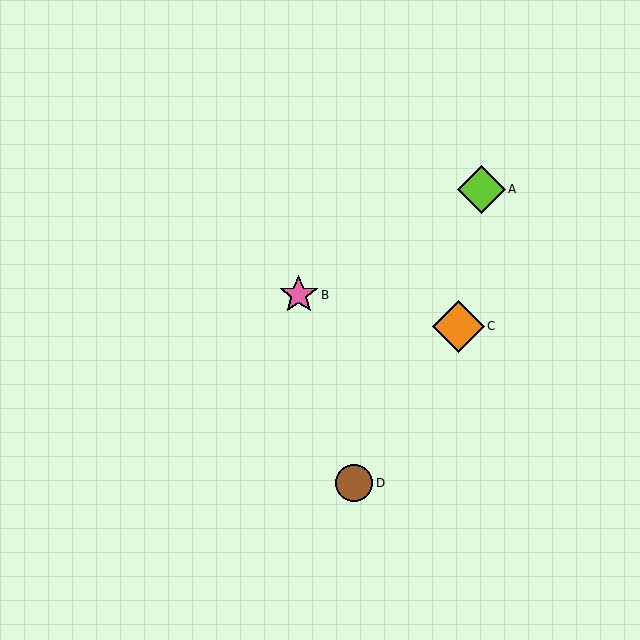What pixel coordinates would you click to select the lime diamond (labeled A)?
Click at (481, 189) to select the lime diamond A.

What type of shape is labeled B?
Shape B is a pink star.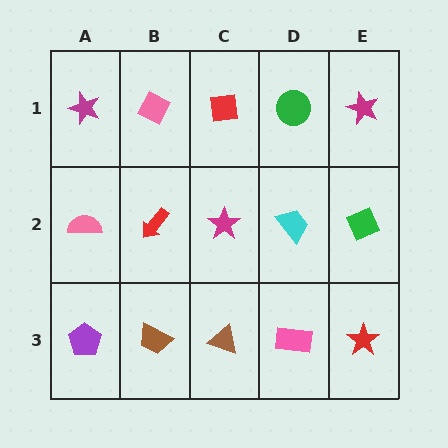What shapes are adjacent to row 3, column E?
A green diamond (row 2, column E), a pink rectangle (row 3, column D).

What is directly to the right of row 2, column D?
A green diamond.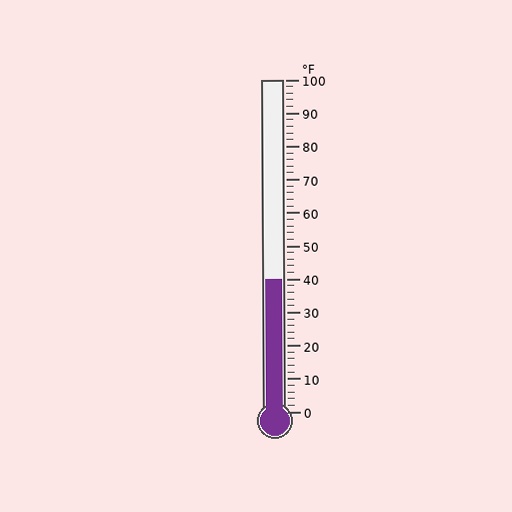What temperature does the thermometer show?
The thermometer shows approximately 40°F.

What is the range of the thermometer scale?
The thermometer scale ranges from 0°F to 100°F.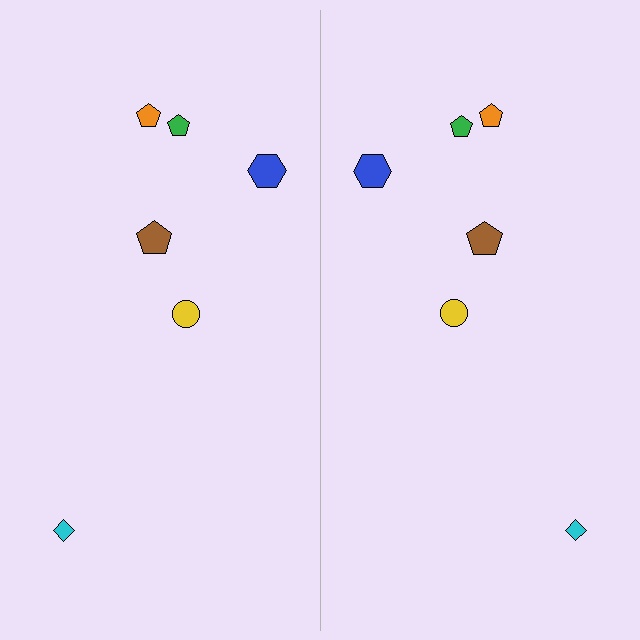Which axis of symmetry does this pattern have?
The pattern has a vertical axis of symmetry running through the center of the image.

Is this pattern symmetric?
Yes, this pattern has bilateral (reflection) symmetry.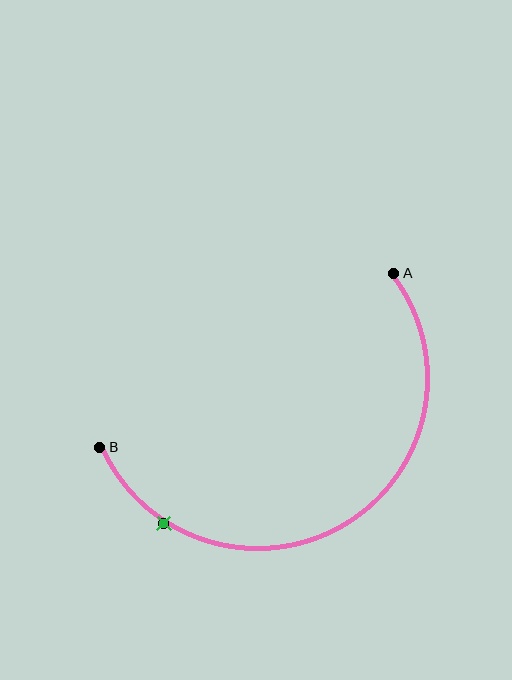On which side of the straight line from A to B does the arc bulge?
The arc bulges below the straight line connecting A and B.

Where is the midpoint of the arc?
The arc midpoint is the point on the curve farthest from the straight line joining A and B. It sits below that line.